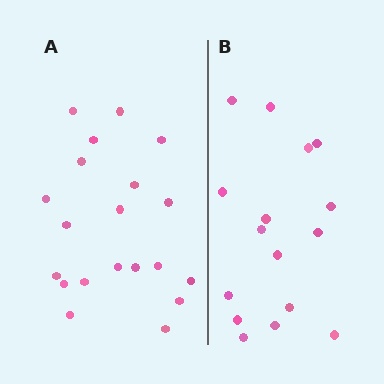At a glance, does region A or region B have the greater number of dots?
Region A (the left region) has more dots.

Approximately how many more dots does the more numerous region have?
Region A has about 4 more dots than region B.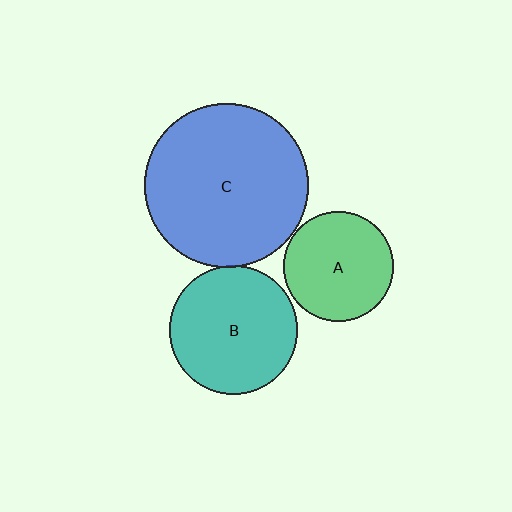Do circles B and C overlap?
Yes.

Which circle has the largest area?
Circle C (blue).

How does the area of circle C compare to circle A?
Approximately 2.2 times.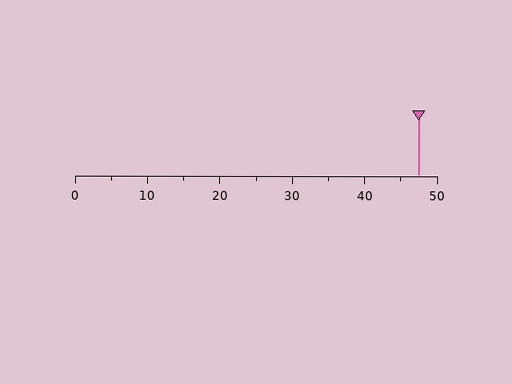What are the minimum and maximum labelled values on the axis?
The axis runs from 0 to 50.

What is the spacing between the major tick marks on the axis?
The major ticks are spaced 10 apart.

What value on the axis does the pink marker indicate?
The marker indicates approximately 47.5.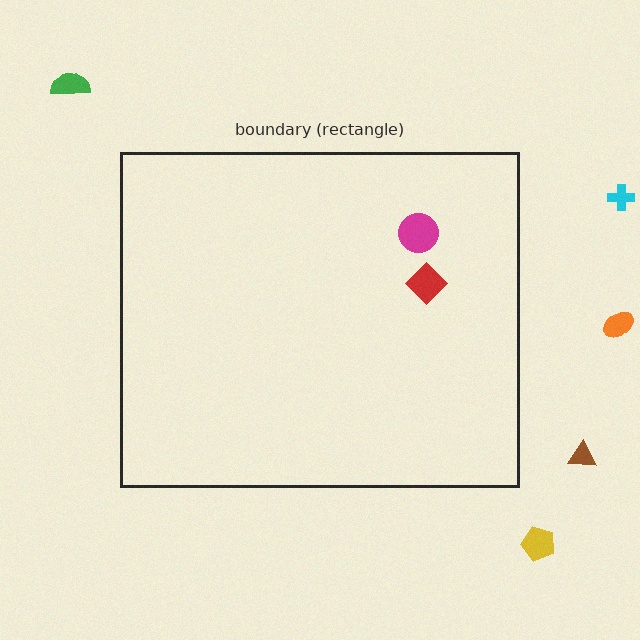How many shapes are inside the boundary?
2 inside, 5 outside.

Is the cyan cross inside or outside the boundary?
Outside.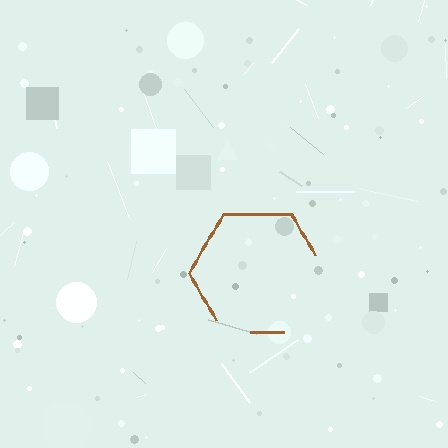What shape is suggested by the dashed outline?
The dashed outline suggests a hexagon.